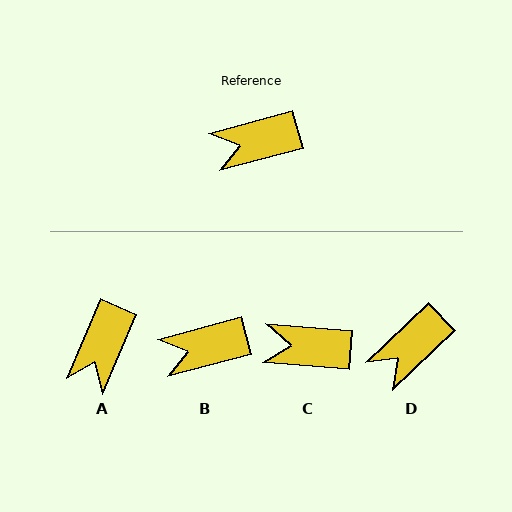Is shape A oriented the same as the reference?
No, it is off by about 51 degrees.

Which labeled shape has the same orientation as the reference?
B.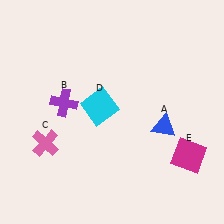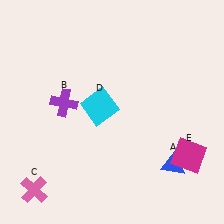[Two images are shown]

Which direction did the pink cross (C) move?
The pink cross (C) moved down.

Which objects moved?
The objects that moved are: the blue triangle (A), the pink cross (C).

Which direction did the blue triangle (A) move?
The blue triangle (A) moved down.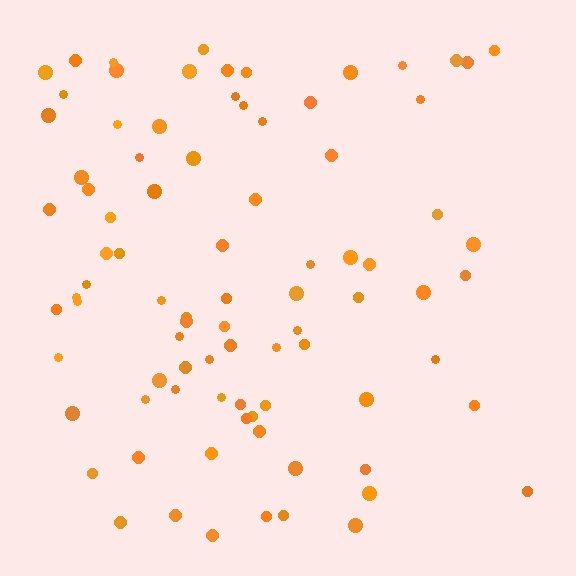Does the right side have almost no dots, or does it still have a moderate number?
Still a moderate number, just noticeably fewer than the left.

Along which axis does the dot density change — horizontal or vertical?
Horizontal.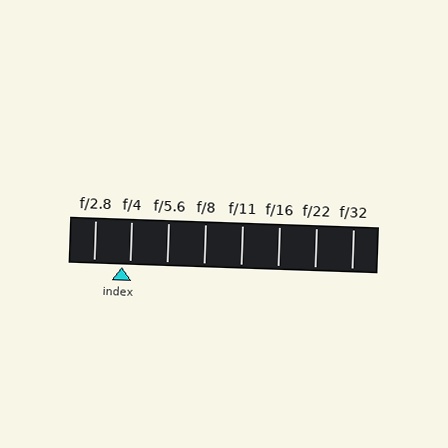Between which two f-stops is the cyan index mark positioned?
The index mark is between f/2.8 and f/4.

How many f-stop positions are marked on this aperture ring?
There are 8 f-stop positions marked.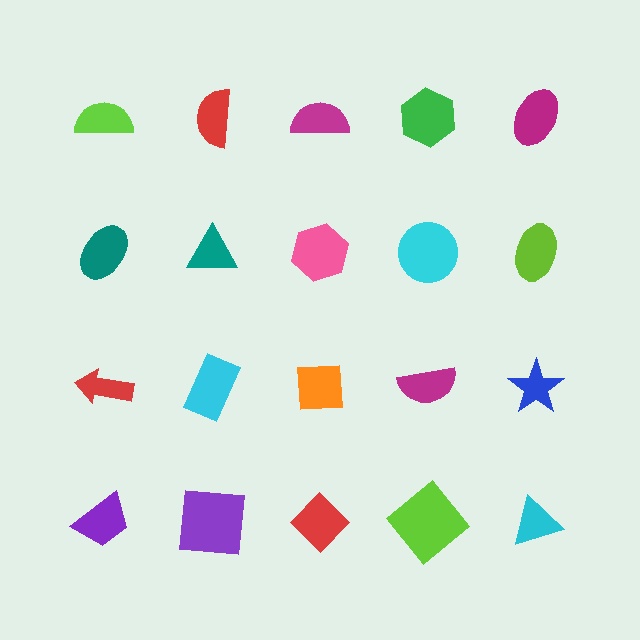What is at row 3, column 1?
A red arrow.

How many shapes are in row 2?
5 shapes.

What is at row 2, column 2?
A teal triangle.